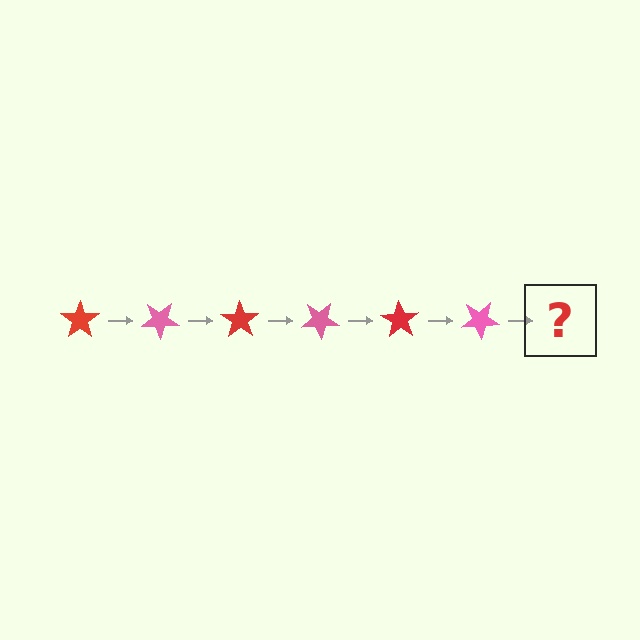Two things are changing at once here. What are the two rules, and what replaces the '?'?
The two rules are that it rotates 35 degrees each step and the color cycles through red and pink. The '?' should be a red star, rotated 210 degrees from the start.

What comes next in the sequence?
The next element should be a red star, rotated 210 degrees from the start.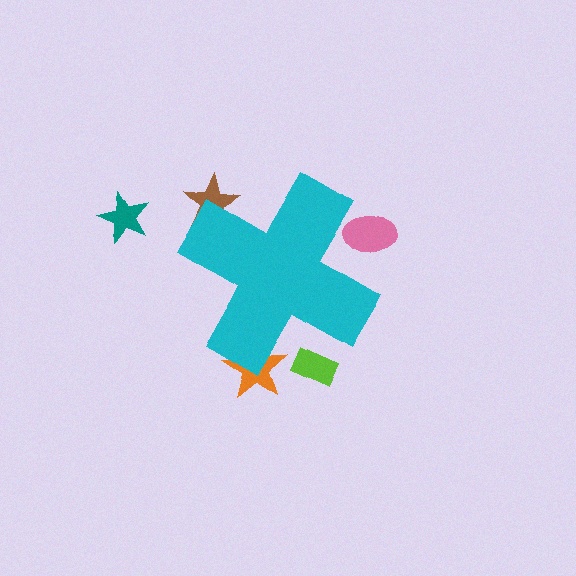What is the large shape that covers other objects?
A cyan cross.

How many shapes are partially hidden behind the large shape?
4 shapes are partially hidden.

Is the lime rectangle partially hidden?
Yes, the lime rectangle is partially hidden behind the cyan cross.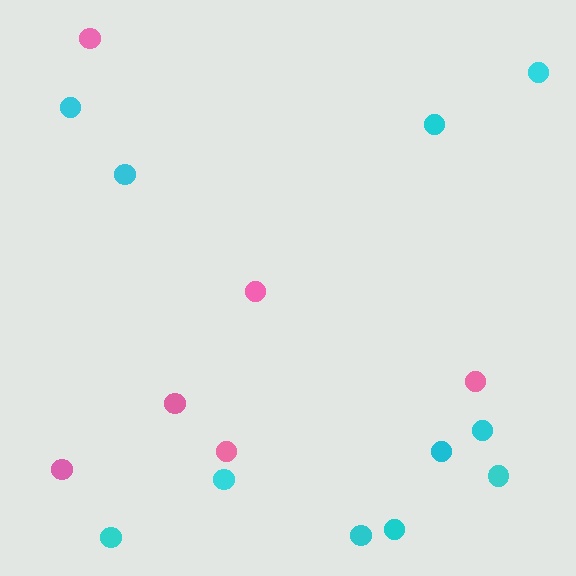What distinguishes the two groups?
There are 2 groups: one group of cyan circles (11) and one group of pink circles (6).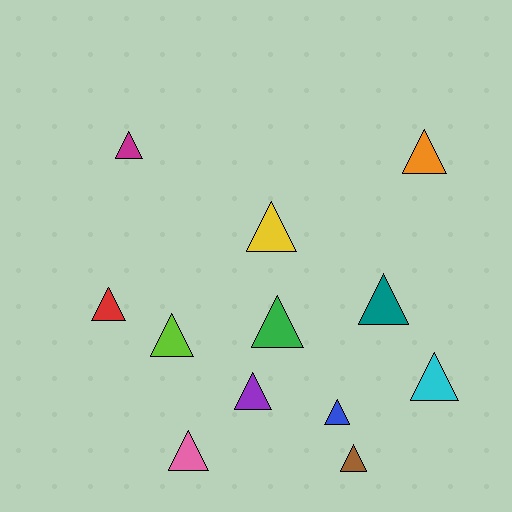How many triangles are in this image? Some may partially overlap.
There are 12 triangles.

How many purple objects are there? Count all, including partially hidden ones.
There is 1 purple object.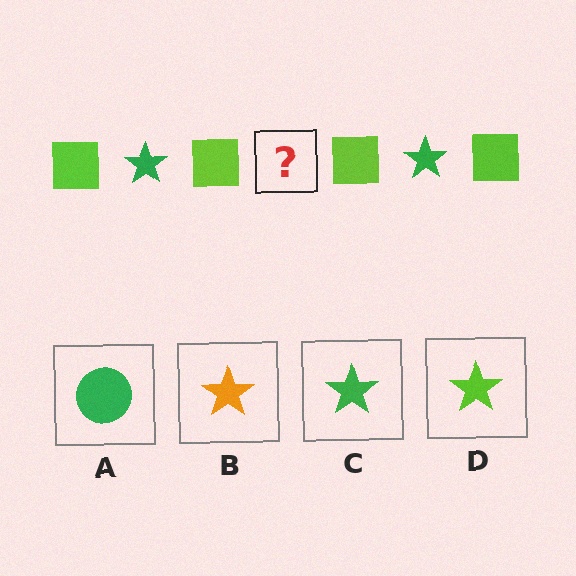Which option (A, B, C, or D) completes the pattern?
C.